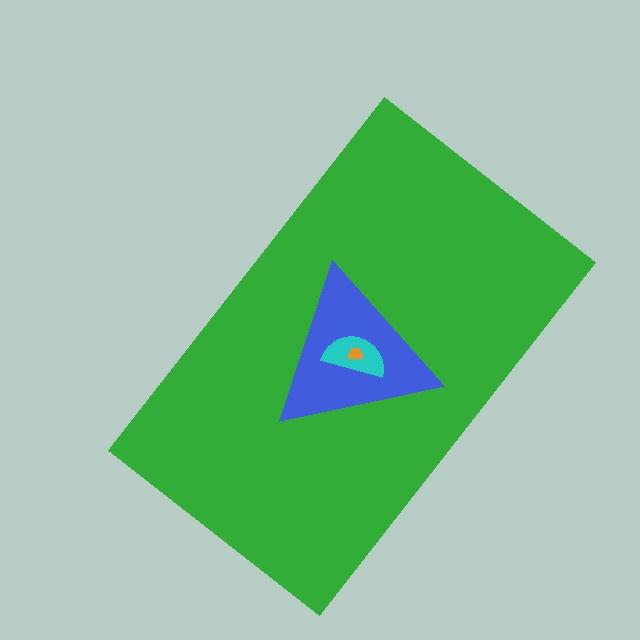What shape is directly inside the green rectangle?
The blue triangle.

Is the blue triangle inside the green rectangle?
Yes.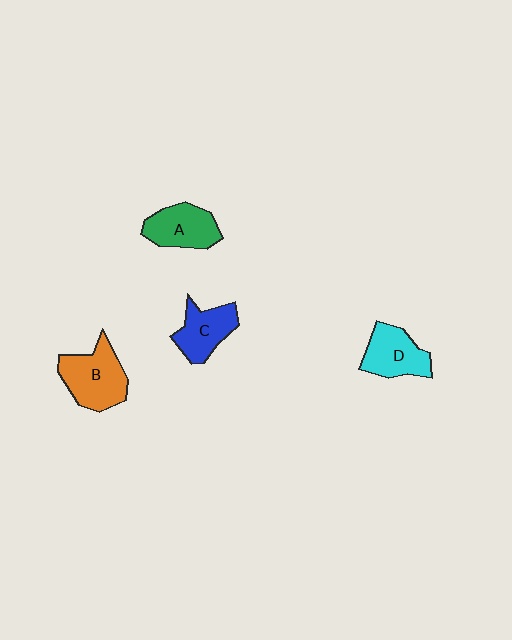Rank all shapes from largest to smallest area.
From largest to smallest: B (orange), A (green), D (cyan), C (blue).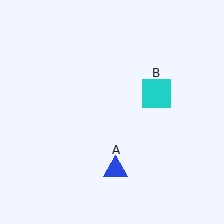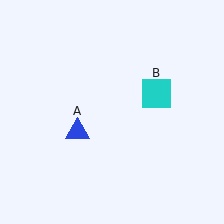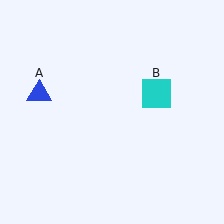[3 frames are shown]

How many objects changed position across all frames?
1 object changed position: blue triangle (object A).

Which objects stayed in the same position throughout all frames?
Cyan square (object B) remained stationary.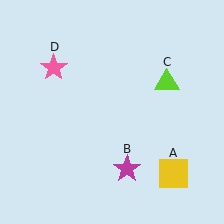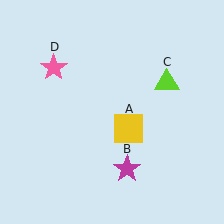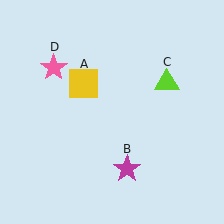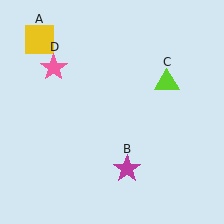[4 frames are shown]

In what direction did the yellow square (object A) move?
The yellow square (object A) moved up and to the left.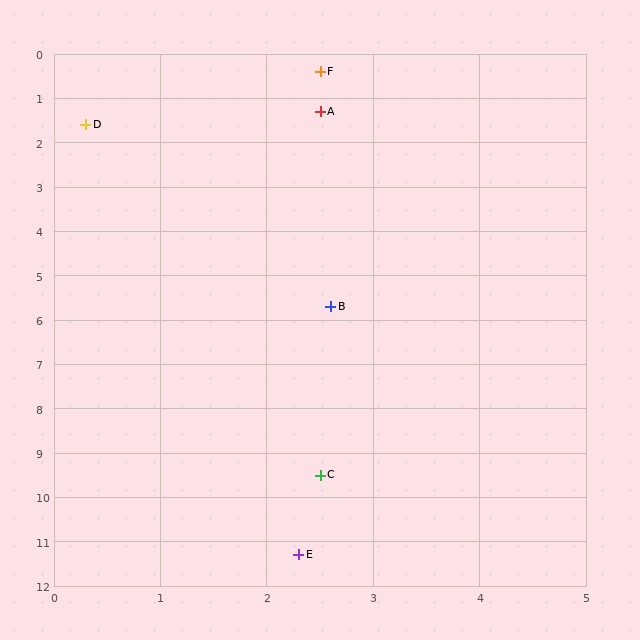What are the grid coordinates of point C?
Point C is at approximately (2.5, 9.5).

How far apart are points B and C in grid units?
Points B and C are about 3.8 grid units apart.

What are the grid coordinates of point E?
Point E is at approximately (2.3, 11.3).